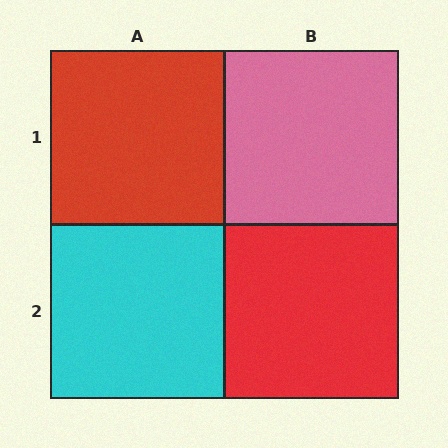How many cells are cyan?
1 cell is cyan.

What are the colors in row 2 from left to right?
Cyan, red.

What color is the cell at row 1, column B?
Pink.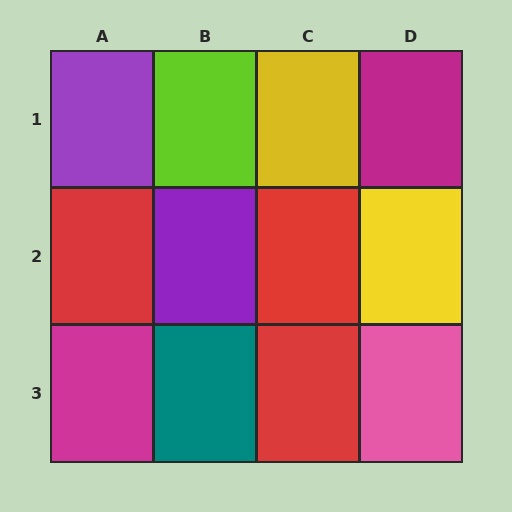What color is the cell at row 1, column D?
Magenta.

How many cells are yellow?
2 cells are yellow.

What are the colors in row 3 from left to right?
Magenta, teal, red, pink.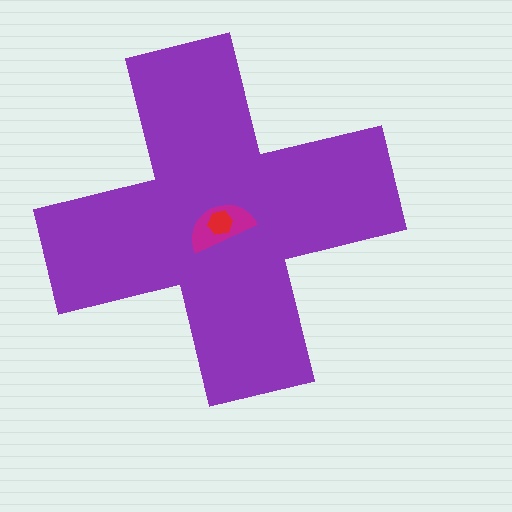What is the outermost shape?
The purple cross.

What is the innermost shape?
The red hexagon.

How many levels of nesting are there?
3.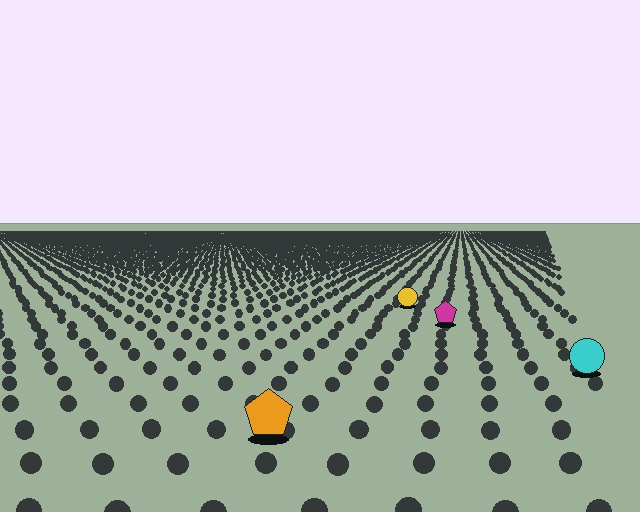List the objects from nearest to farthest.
From nearest to farthest: the orange pentagon, the cyan circle, the magenta pentagon, the yellow circle.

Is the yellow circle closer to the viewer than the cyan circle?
No. The cyan circle is closer — you can tell from the texture gradient: the ground texture is coarser near it.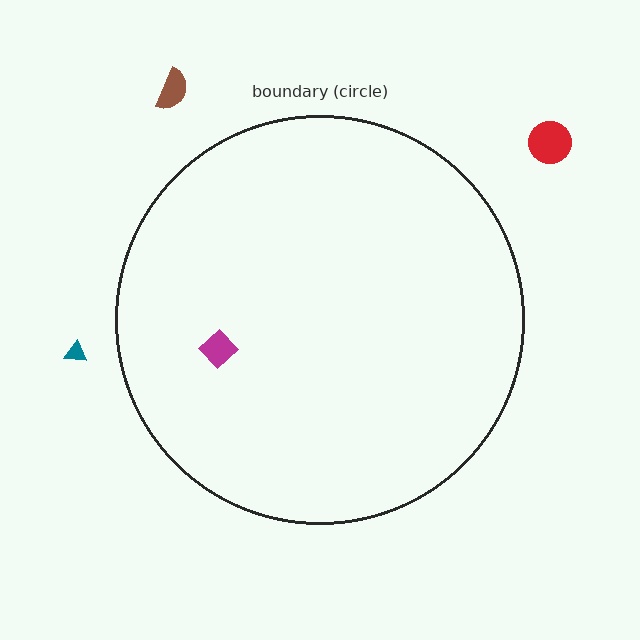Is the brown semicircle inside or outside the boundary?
Outside.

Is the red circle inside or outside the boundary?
Outside.